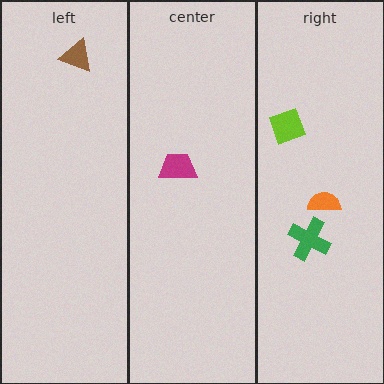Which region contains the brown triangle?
The left region.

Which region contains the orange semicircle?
The right region.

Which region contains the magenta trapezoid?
The center region.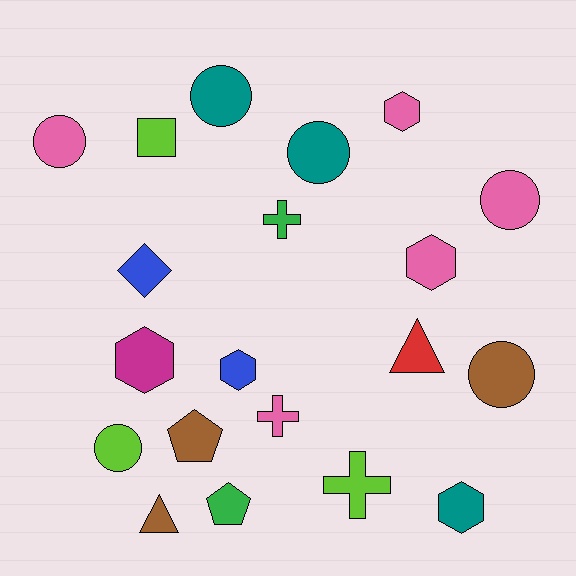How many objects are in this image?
There are 20 objects.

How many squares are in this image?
There is 1 square.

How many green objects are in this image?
There are 2 green objects.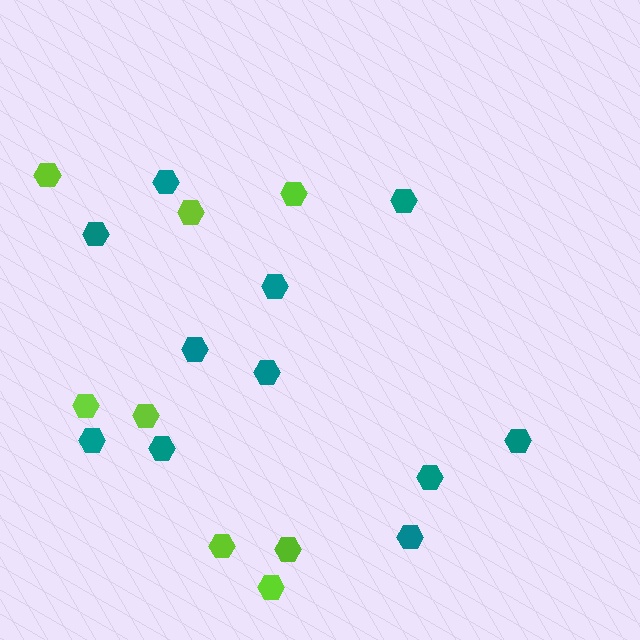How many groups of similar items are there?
There are 2 groups: one group of lime hexagons (8) and one group of teal hexagons (11).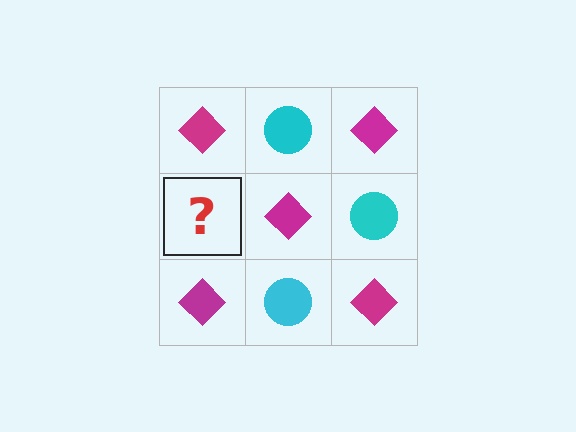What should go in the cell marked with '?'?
The missing cell should contain a cyan circle.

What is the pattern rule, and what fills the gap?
The rule is that it alternates magenta diamond and cyan circle in a checkerboard pattern. The gap should be filled with a cyan circle.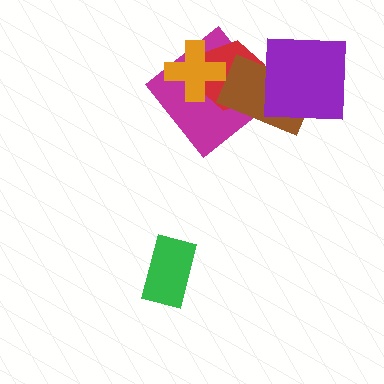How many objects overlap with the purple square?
1 object overlaps with the purple square.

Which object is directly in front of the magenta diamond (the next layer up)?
The red hexagon is directly in front of the magenta diamond.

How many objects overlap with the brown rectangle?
3 objects overlap with the brown rectangle.